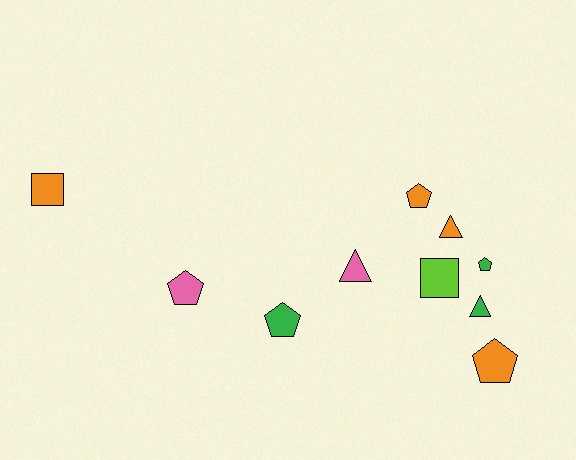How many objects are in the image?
There are 10 objects.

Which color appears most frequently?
Orange, with 4 objects.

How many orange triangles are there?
There is 1 orange triangle.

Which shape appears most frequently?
Pentagon, with 5 objects.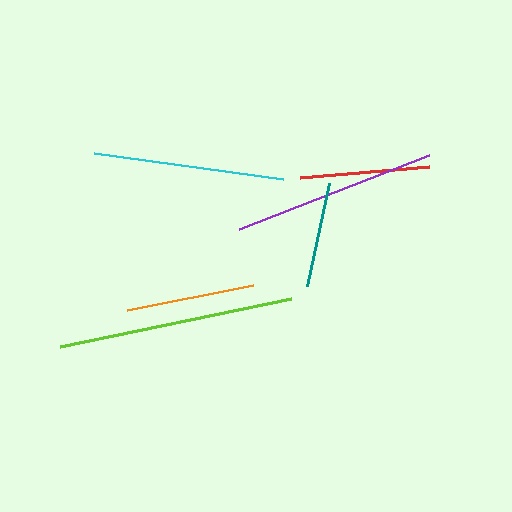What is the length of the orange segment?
The orange segment is approximately 128 pixels long.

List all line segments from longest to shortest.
From longest to shortest: lime, purple, cyan, red, orange, teal.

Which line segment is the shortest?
The teal line is the shortest at approximately 105 pixels.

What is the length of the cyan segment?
The cyan segment is approximately 191 pixels long.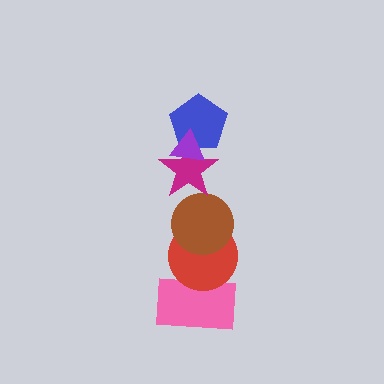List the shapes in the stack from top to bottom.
From top to bottom: the purple triangle, the blue pentagon, the magenta star, the brown circle, the red circle, the pink rectangle.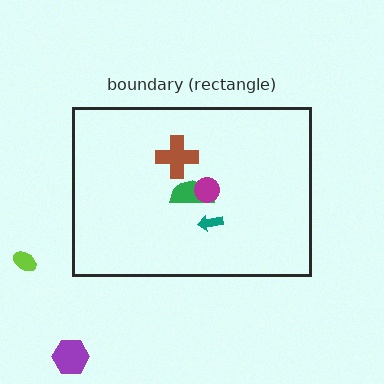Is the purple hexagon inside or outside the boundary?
Outside.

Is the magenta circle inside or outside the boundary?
Inside.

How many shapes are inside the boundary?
4 inside, 2 outside.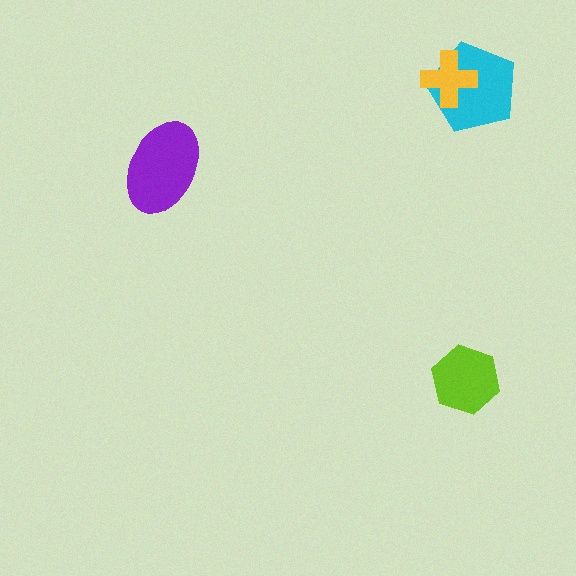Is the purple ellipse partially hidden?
No, no other shape covers it.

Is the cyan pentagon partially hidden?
Yes, it is partially covered by another shape.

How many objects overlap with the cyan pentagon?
1 object overlaps with the cyan pentagon.